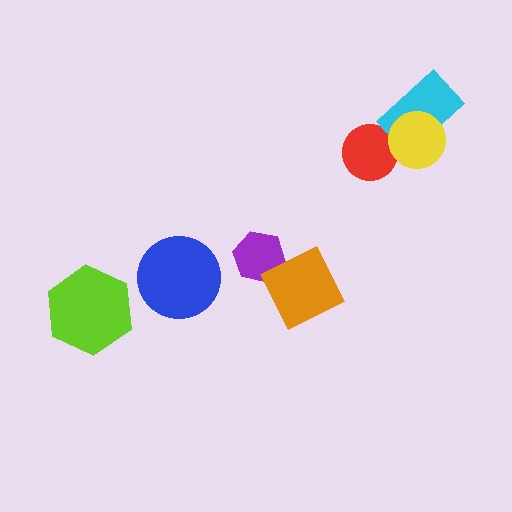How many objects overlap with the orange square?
0 objects overlap with the orange square.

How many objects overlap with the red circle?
1 object overlaps with the red circle.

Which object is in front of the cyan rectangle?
The yellow circle is in front of the cyan rectangle.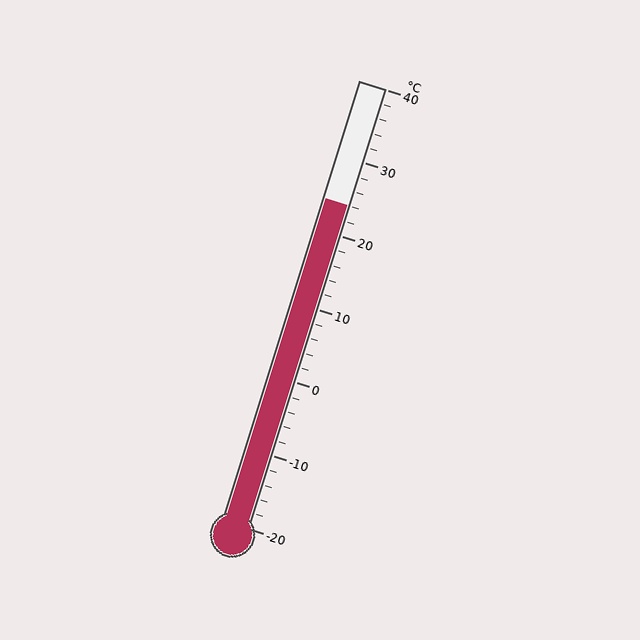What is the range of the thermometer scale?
The thermometer scale ranges from -20°C to 40°C.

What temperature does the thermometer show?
The thermometer shows approximately 24°C.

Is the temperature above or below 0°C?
The temperature is above 0°C.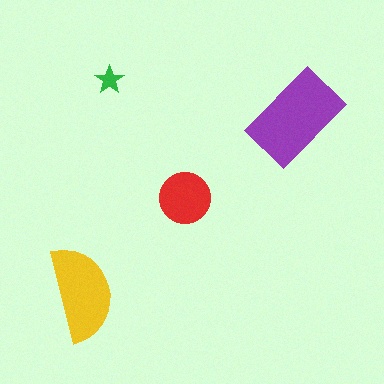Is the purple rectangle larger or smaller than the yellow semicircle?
Larger.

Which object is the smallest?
The green star.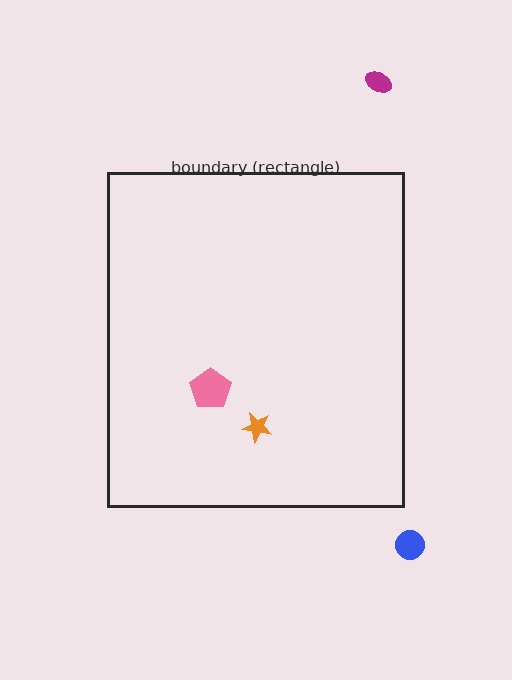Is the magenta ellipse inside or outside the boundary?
Outside.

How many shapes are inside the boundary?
2 inside, 2 outside.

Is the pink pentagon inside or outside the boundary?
Inside.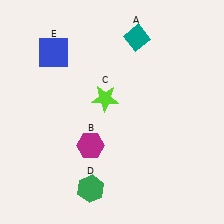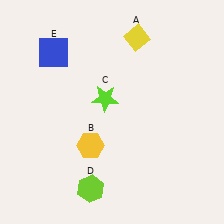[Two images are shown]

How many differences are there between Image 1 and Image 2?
There are 3 differences between the two images.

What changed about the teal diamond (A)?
In Image 1, A is teal. In Image 2, it changed to yellow.